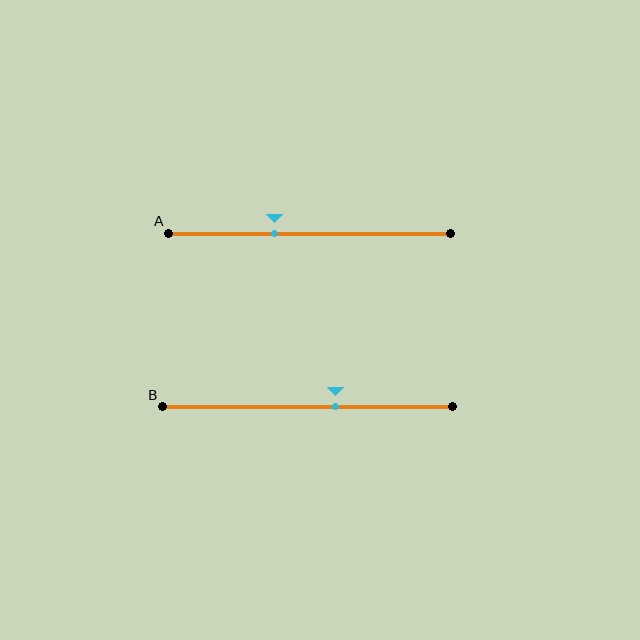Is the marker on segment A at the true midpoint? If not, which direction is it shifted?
No, the marker on segment A is shifted to the left by about 12% of the segment length.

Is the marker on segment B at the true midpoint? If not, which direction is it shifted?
No, the marker on segment B is shifted to the right by about 10% of the segment length.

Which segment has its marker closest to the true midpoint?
Segment B has its marker closest to the true midpoint.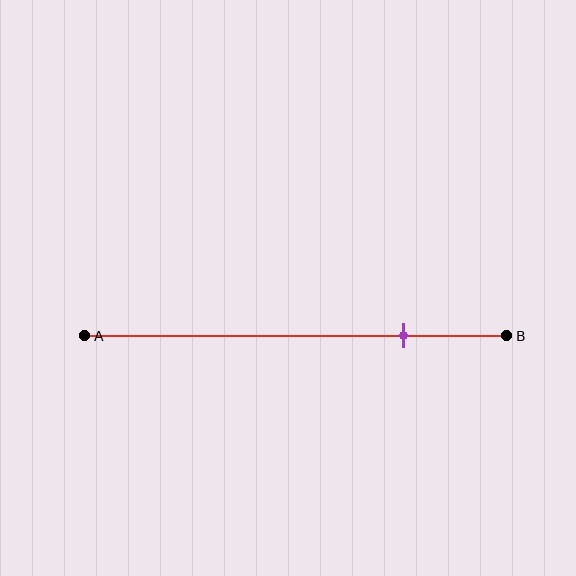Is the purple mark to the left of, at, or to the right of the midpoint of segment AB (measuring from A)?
The purple mark is to the right of the midpoint of segment AB.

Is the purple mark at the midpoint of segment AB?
No, the mark is at about 75% from A, not at the 50% midpoint.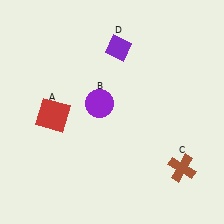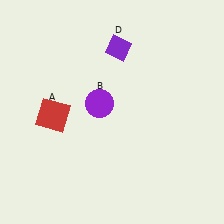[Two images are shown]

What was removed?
The brown cross (C) was removed in Image 2.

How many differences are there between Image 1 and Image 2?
There is 1 difference between the two images.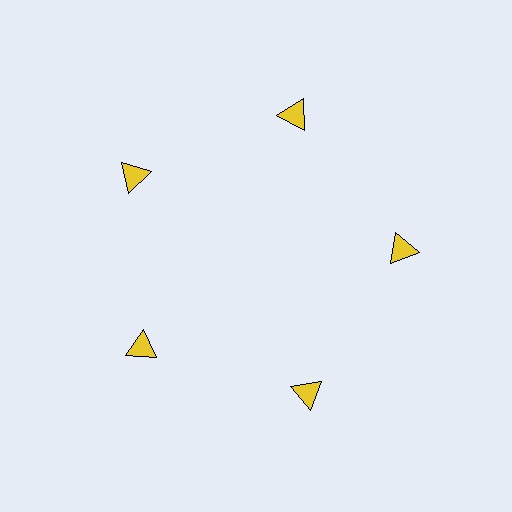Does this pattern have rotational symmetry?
Yes, this pattern has 5-fold rotational symmetry. It looks the same after rotating 72 degrees around the center.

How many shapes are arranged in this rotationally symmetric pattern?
There are 5 shapes, arranged in 5 groups of 1.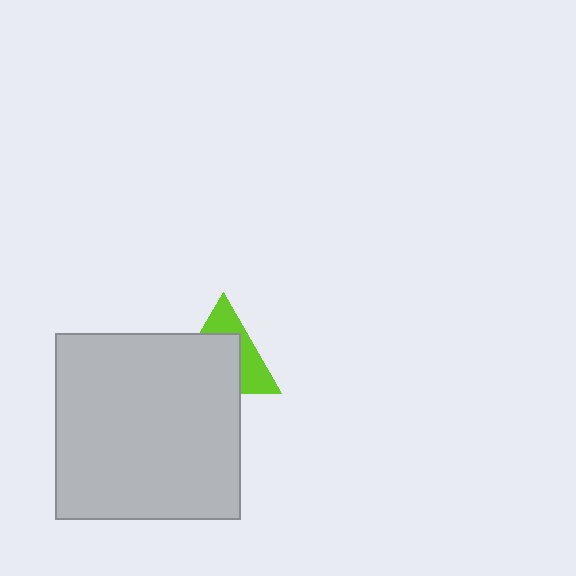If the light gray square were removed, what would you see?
You would see the complete lime triangle.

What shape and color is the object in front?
The object in front is a light gray square.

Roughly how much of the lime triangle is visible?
A small part of it is visible (roughly 40%).